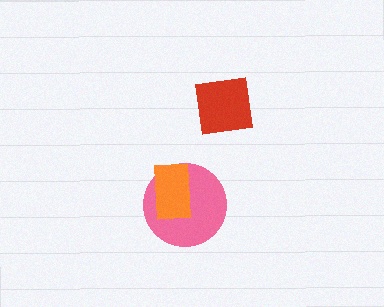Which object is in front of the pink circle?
The orange rectangle is in front of the pink circle.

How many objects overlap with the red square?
0 objects overlap with the red square.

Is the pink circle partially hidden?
Yes, it is partially covered by another shape.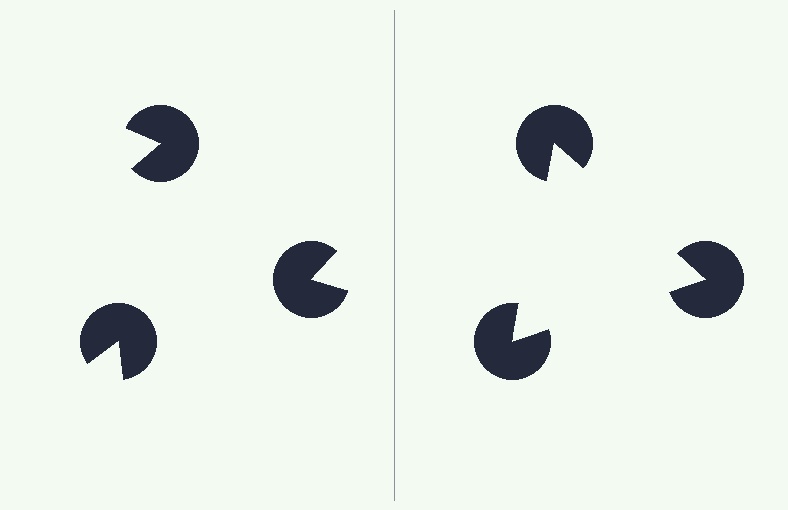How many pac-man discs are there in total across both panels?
6 — 3 on each side.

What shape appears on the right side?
An illusory triangle.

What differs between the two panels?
The pac-man discs are positioned identically on both sides; only the wedge orientations differ. On the right they align to a triangle; on the left they are misaligned.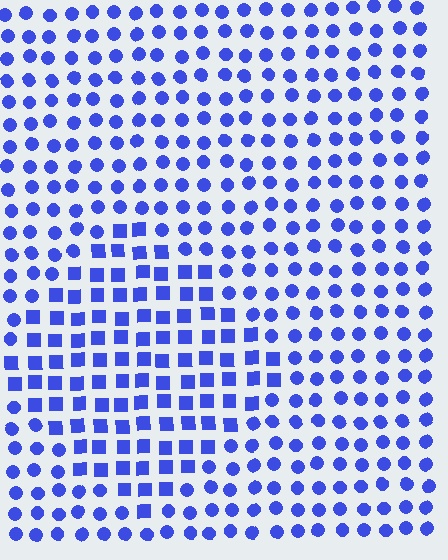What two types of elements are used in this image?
The image uses squares inside the diamond region and circles outside it.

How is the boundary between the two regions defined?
The boundary is defined by a change in element shape: squares inside vs. circles outside. All elements share the same color and spacing.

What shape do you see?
I see a diamond.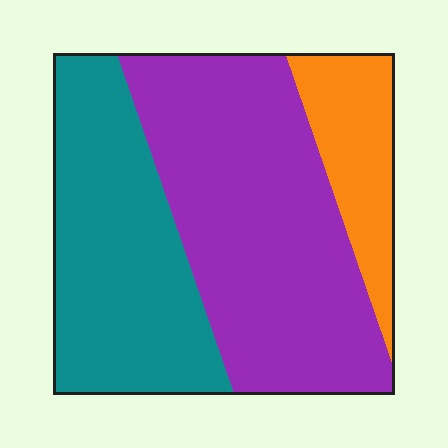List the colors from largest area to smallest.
From largest to smallest: purple, teal, orange.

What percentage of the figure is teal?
Teal takes up about three eighths (3/8) of the figure.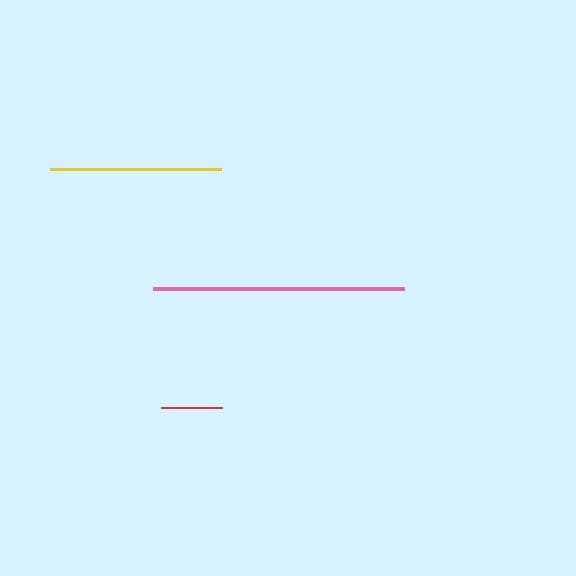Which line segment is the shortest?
The red line is the shortest at approximately 61 pixels.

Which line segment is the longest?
The pink line is the longest at approximately 251 pixels.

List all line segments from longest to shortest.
From longest to shortest: pink, yellow, red.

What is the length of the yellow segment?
The yellow segment is approximately 171 pixels long.